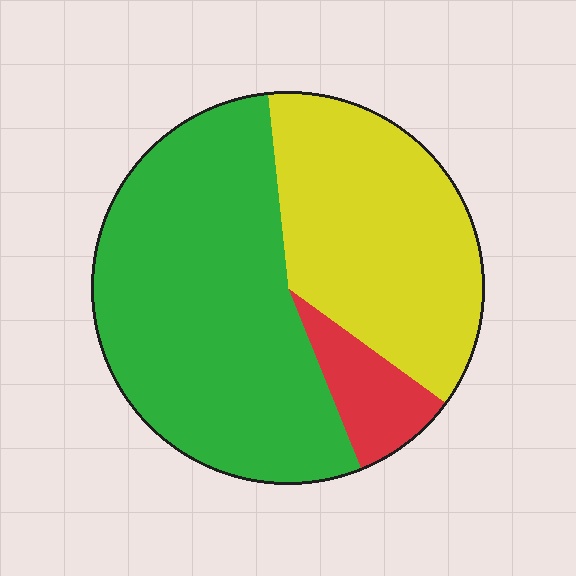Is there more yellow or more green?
Green.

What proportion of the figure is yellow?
Yellow takes up about three eighths (3/8) of the figure.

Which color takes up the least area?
Red, at roughly 10%.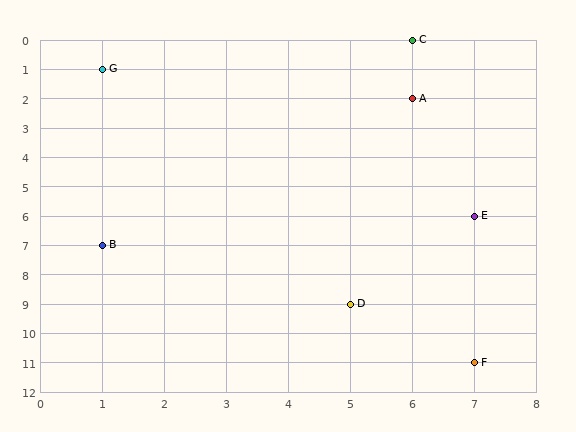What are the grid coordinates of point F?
Point F is at grid coordinates (7, 11).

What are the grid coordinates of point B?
Point B is at grid coordinates (1, 7).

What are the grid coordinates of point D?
Point D is at grid coordinates (5, 9).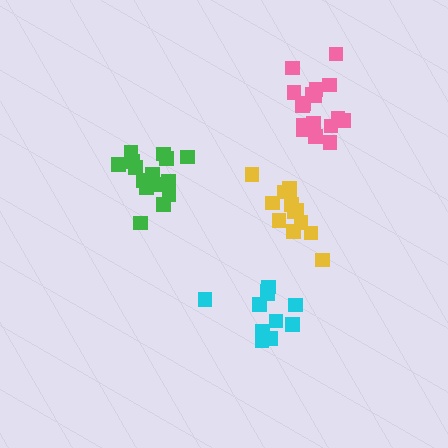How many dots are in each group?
Group 1: 13 dots, Group 2: 17 dots, Group 3: 15 dots, Group 4: 11 dots (56 total).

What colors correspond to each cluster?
The clusters are colored: yellow, pink, green, cyan.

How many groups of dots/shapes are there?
There are 4 groups.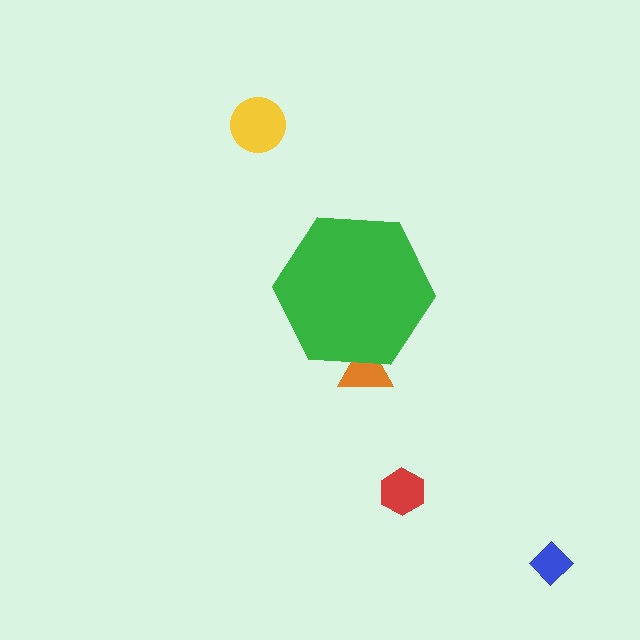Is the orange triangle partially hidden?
Yes, the orange triangle is partially hidden behind the green hexagon.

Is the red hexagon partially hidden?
No, the red hexagon is fully visible.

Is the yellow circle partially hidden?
No, the yellow circle is fully visible.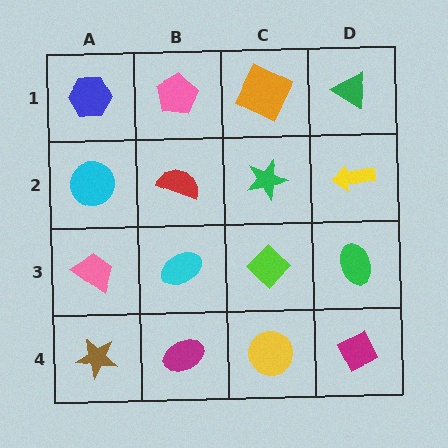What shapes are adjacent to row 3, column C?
A green star (row 2, column C), a yellow circle (row 4, column C), a cyan ellipse (row 3, column B), a green ellipse (row 3, column D).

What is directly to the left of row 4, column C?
A magenta ellipse.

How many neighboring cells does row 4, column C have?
3.